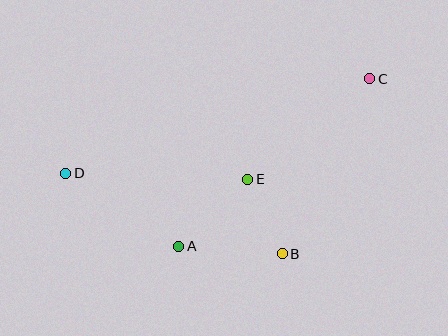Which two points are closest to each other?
Points B and E are closest to each other.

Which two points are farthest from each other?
Points C and D are farthest from each other.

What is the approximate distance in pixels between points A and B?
The distance between A and B is approximately 104 pixels.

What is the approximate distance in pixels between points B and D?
The distance between B and D is approximately 231 pixels.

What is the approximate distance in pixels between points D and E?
The distance between D and E is approximately 182 pixels.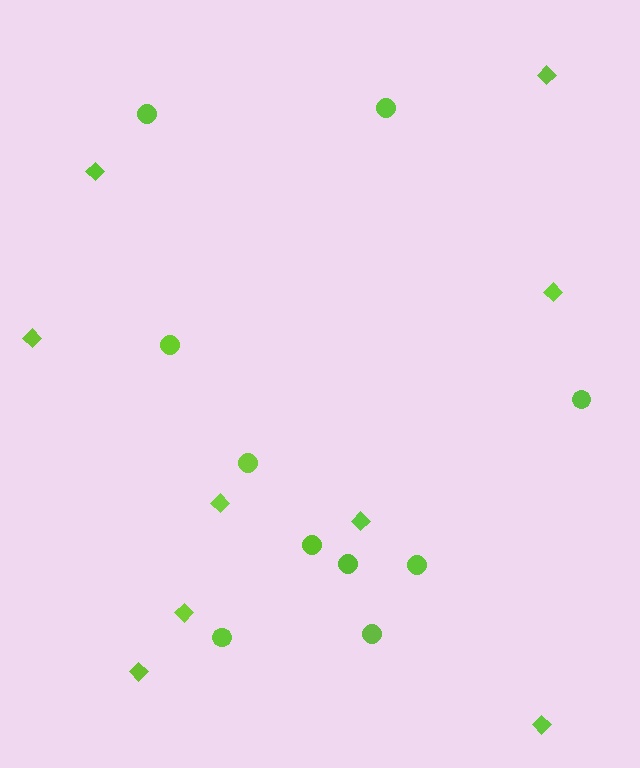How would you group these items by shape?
There are 2 groups: one group of circles (10) and one group of diamonds (9).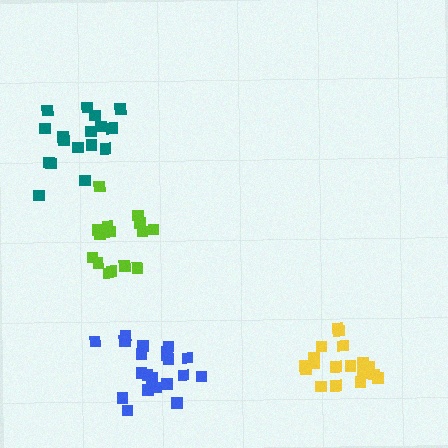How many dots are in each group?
Group 1: 18 dots, Group 2: 21 dots, Group 3: 17 dots, Group 4: 15 dots (71 total).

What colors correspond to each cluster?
The clusters are colored: yellow, blue, teal, lime.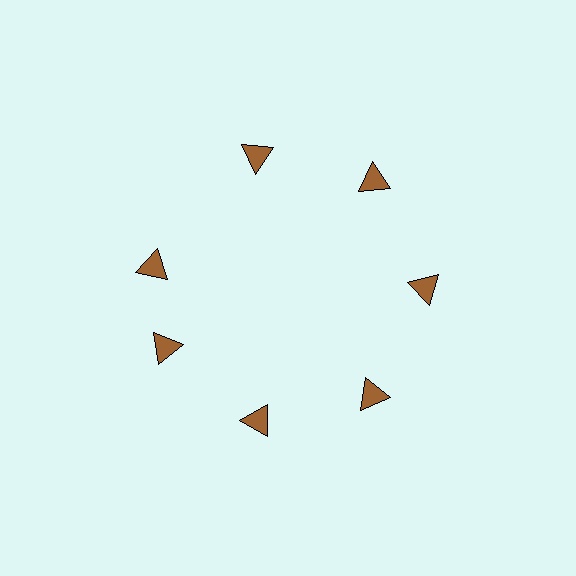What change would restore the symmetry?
The symmetry would be restored by rotating it back into even spacing with its neighbors so that all 7 triangles sit at equal angles and equal distance from the center.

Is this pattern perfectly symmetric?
No. The 7 brown triangles are arranged in a ring, but one element near the 10 o'clock position is rotated out of alignment along the ring, breaking the 7-fold rotational symmetry.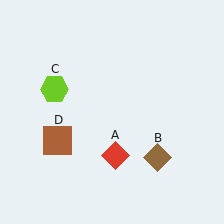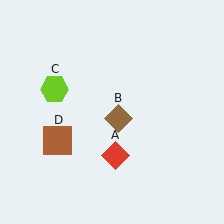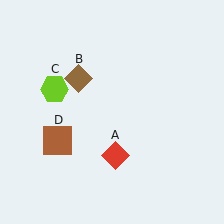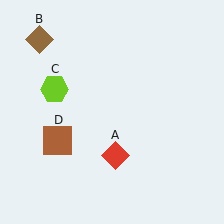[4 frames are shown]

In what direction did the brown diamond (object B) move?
The brown diamond (object B) moved up and to the left.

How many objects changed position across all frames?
1 object changed position: brown diamond (object B).